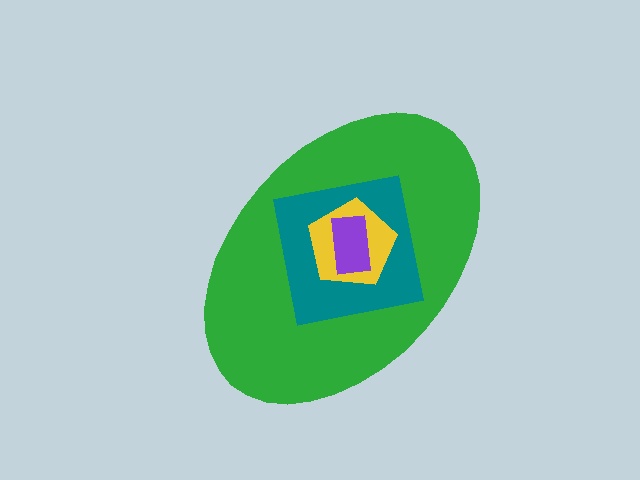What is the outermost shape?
The green ellipse.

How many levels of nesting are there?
4.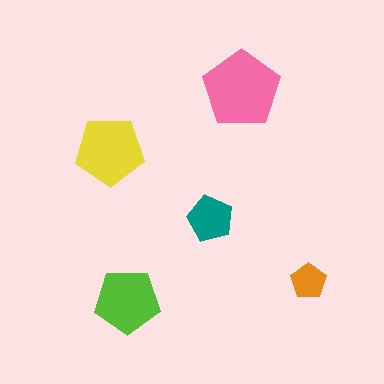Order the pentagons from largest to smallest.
the pink one, the yellow one, the lime one, the teal one, the orange one.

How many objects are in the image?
There are 5 objects in the image.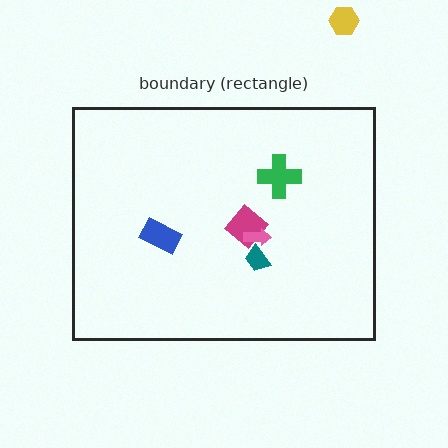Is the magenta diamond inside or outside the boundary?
Inside.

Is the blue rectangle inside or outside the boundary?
Inside.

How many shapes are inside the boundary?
5 inside, 1 outside.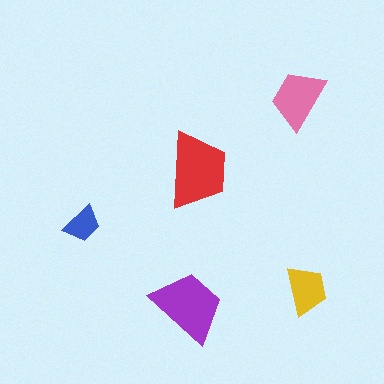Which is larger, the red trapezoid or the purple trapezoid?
The red one.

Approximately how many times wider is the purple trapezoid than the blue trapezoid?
About 2 times wider.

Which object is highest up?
The pink trapezoid is topmost.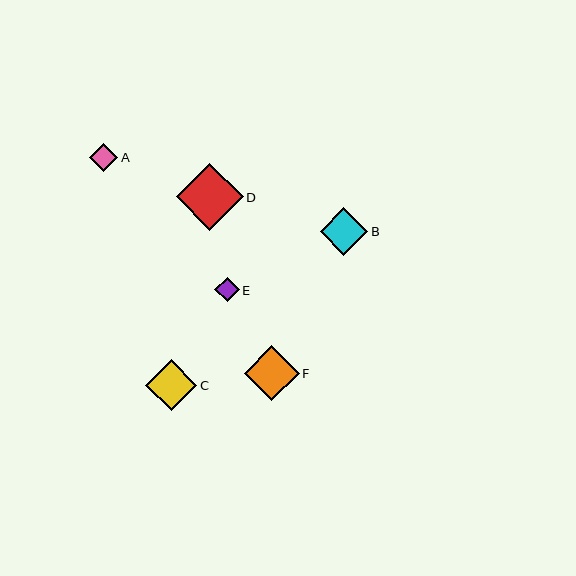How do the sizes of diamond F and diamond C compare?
Diamond F and diamond C are approximately the same size.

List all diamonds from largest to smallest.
From largest to smallest: D, F, C, B, A, E.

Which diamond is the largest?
Diamond D is the largest with a size of approximately 67 pixels.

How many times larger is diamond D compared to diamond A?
Diamond D is approximately 2.4 times the size of diamond A.